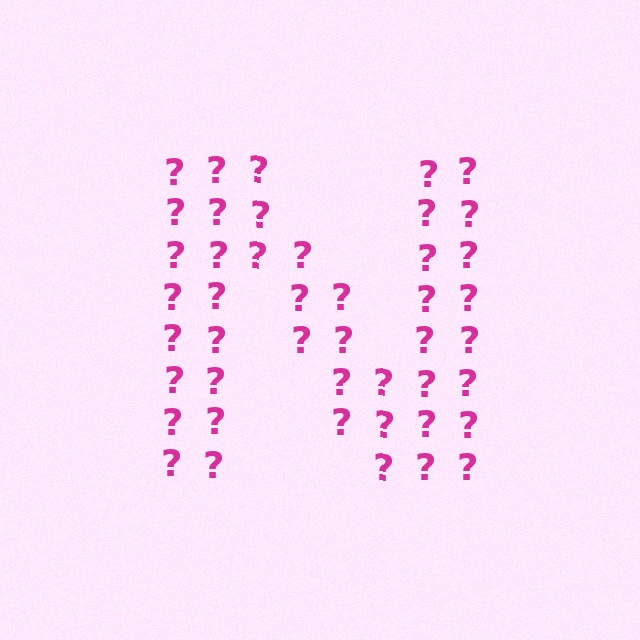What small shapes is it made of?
It is made of small question marks.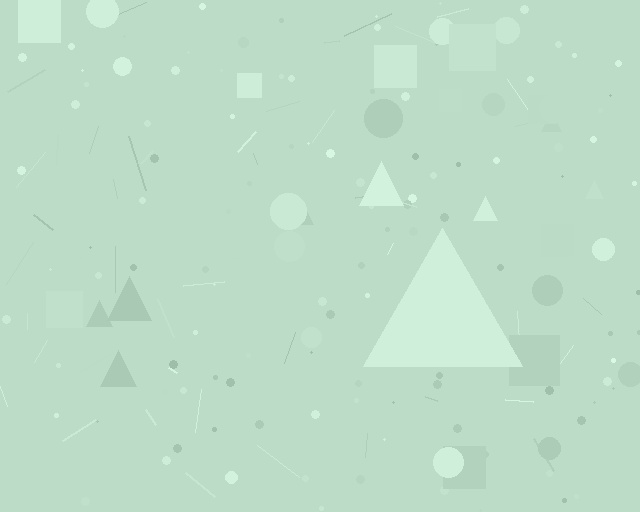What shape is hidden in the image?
A triangle is hidden in the image.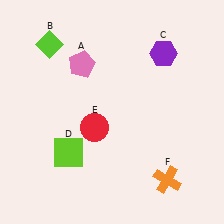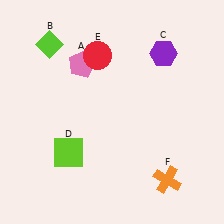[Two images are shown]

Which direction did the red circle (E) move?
The red circle (E) moved up.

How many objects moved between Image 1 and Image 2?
1 object moved between the two images.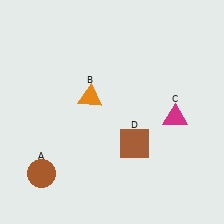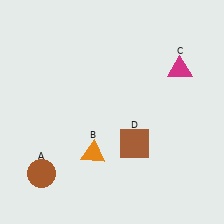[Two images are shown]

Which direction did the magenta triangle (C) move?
The magenta triangle (C) moved up.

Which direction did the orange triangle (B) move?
The orange triangle (B) moved down.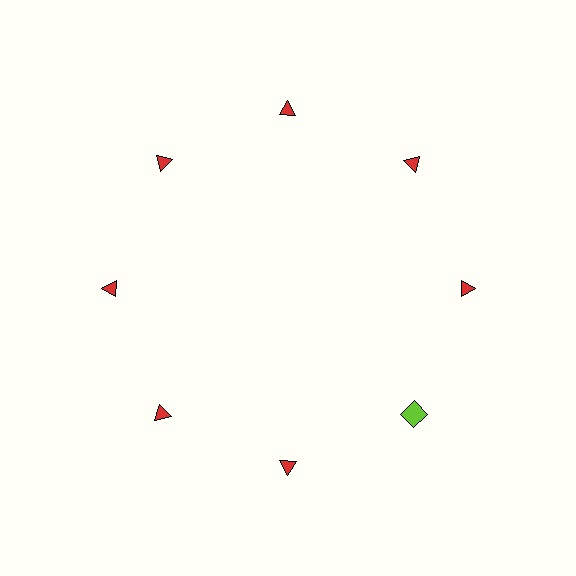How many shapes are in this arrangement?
There are 8 shapes arranged in a ring pattern.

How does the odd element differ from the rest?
It differs in both color (lime instead of red) and shape (square instead of triangle).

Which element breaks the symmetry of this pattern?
The lime square at roughly the 4 o'clock position breaks the symmetry. All other shapes are red triangles.